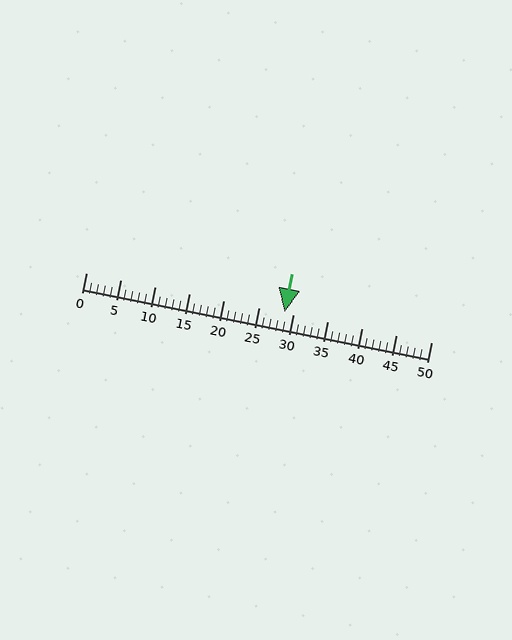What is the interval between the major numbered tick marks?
The major tick marks are spaced 5 units apart.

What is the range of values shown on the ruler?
The ruler shows values from 0 to 50.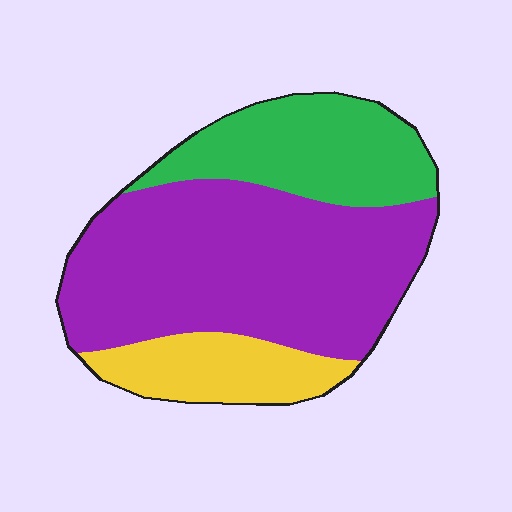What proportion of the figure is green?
Green takes up about one quarter (1/4) of the figure.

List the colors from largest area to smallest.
From largest to smallest: purple, green, yellow.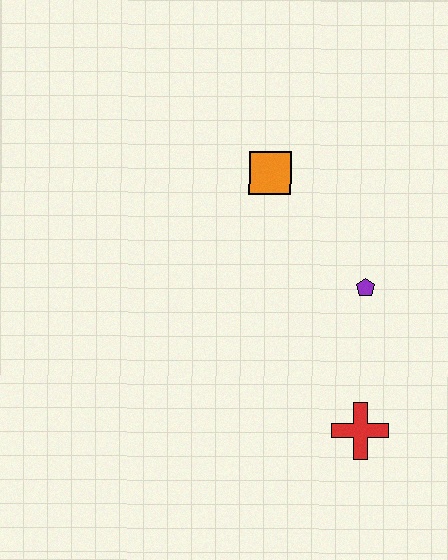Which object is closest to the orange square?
The purple pentagon is closest to the orange square.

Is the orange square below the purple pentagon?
No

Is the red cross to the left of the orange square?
No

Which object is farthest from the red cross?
The orange square is farthest from the red cross.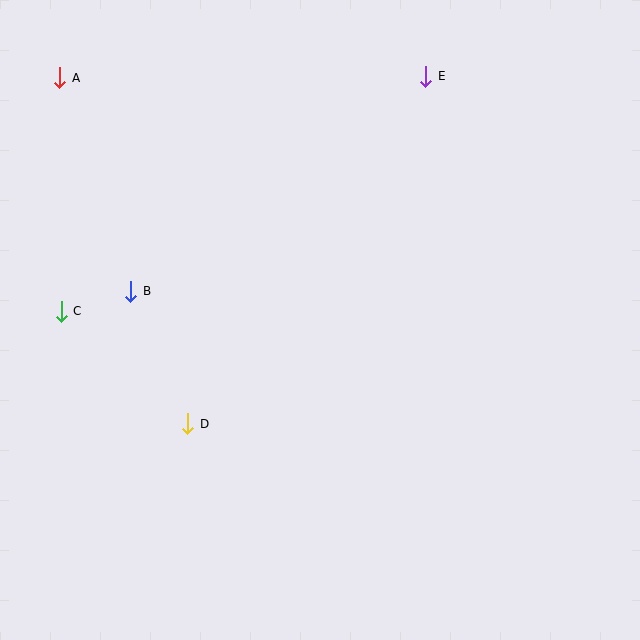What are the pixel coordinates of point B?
Point B is at (131, 291).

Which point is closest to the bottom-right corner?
Point D is closest to the bottom-right corner.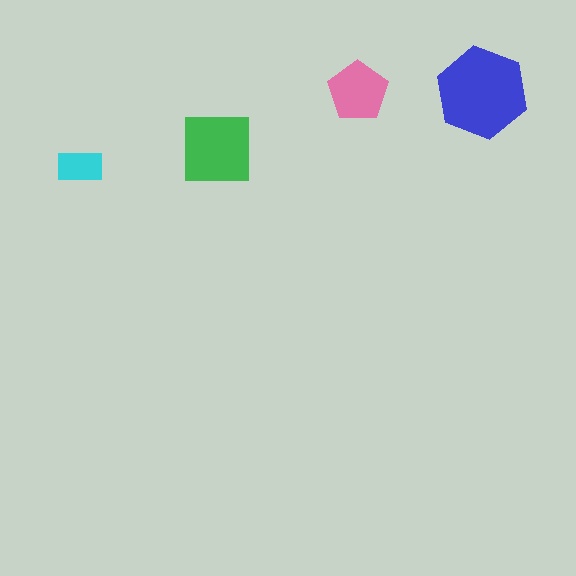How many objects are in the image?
There are 4 objects in the image.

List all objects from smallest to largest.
The cyan rectangle, the pink pentagon, the green square, the blue hexagon.